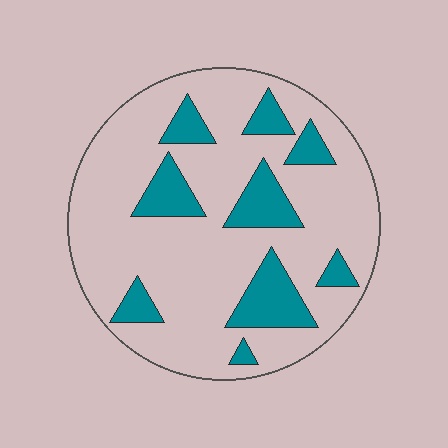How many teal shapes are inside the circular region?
9.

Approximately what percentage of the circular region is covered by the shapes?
Approximately 20%.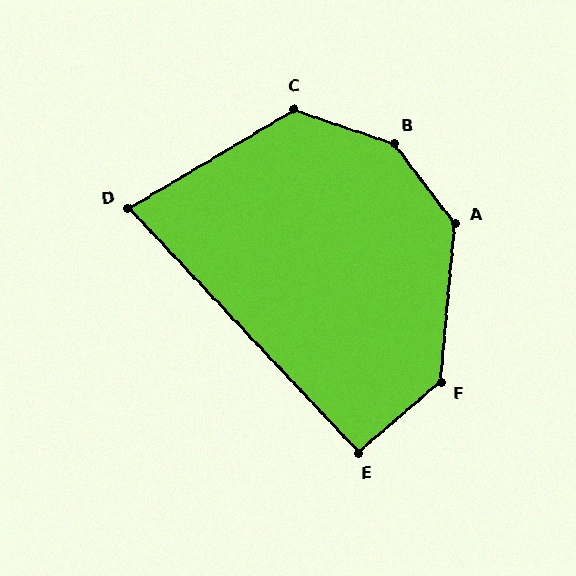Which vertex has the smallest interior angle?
D, at approximately 78 degrees.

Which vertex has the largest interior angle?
B, at approximately 146 degrees.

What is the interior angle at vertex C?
Approximately 130 degrees (obtuse).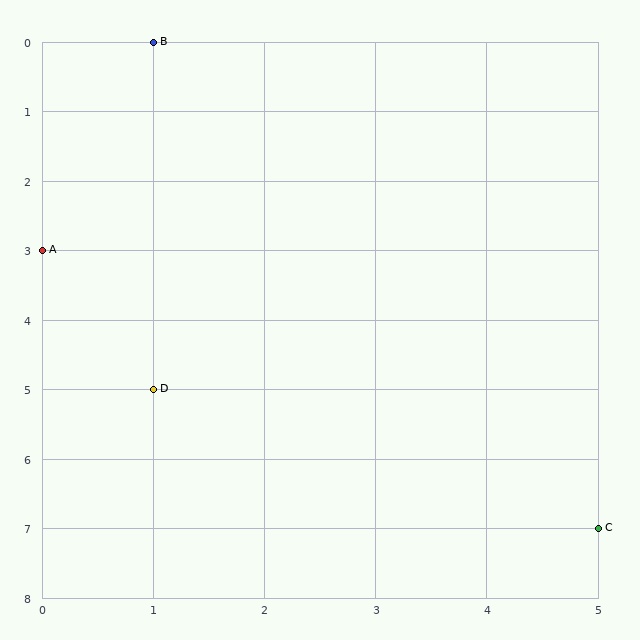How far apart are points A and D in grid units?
Points A and D are 1 column and 2 rows apart (about 2.2 grid units diagonally).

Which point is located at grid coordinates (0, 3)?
Point A is at (0, 3).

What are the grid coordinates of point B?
Point B is at grid coordinates (1, 0).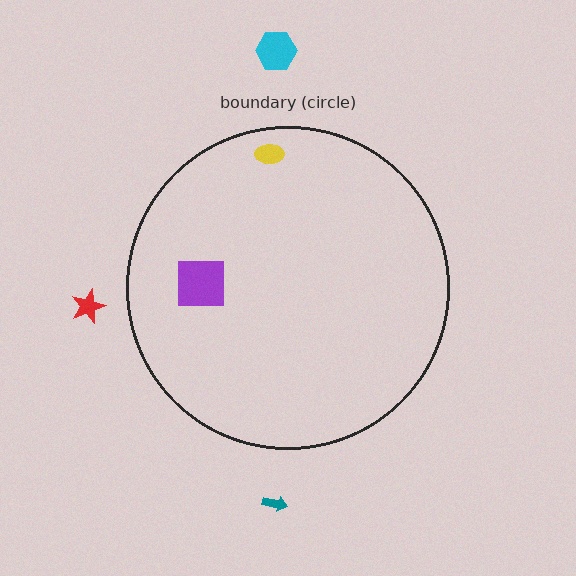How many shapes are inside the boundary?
2 inside, 3 outside.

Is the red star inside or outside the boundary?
Outside.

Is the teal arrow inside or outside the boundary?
Outside.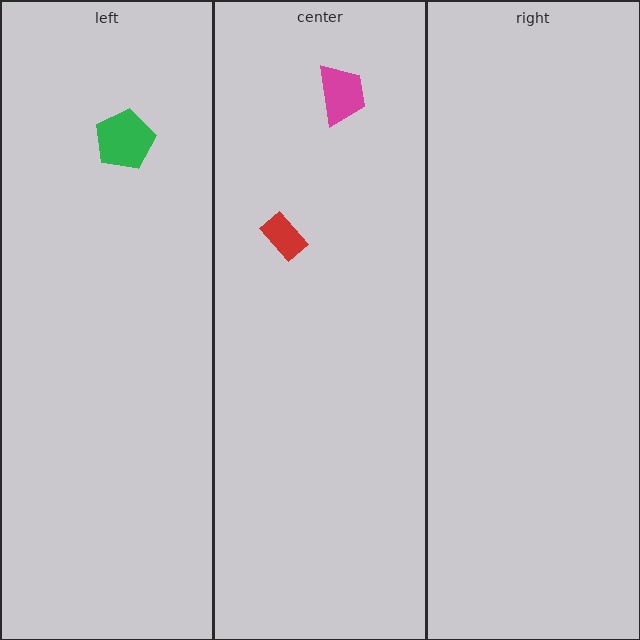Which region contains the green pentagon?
The left region.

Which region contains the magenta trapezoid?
The center region.